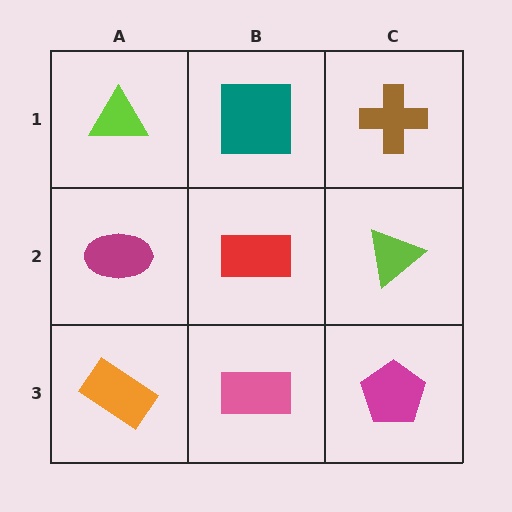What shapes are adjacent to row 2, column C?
A brown cross (row 1, column C), a magenta pentagon (row 3, column C), a red rectangle (row 2, column B).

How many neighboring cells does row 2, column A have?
3.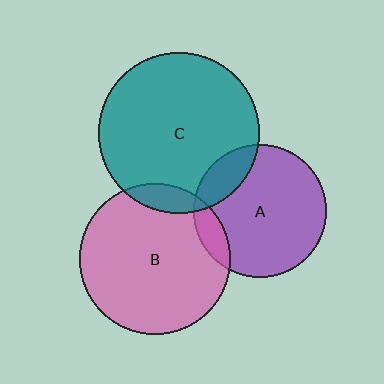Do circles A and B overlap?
Yes.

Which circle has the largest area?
Circle C (teal).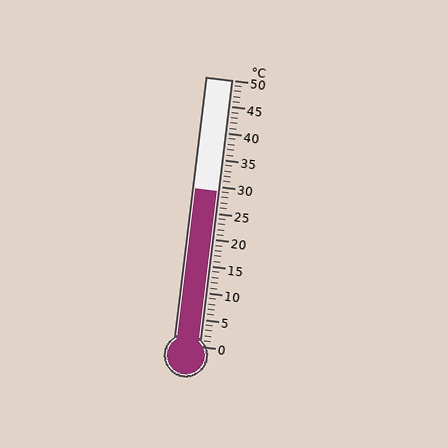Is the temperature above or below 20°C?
The temperature is above 20°C.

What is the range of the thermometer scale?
The thermometer scale ranges from 0°C to 50°C.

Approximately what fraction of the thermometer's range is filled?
The thermometer is filled to approximately 60% of its range.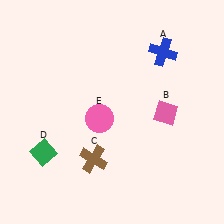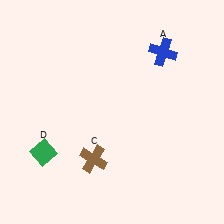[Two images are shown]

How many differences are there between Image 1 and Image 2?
There are 2 differences between the two images.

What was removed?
The pink circle (E), the pink diamond (B) were removed in Image 2.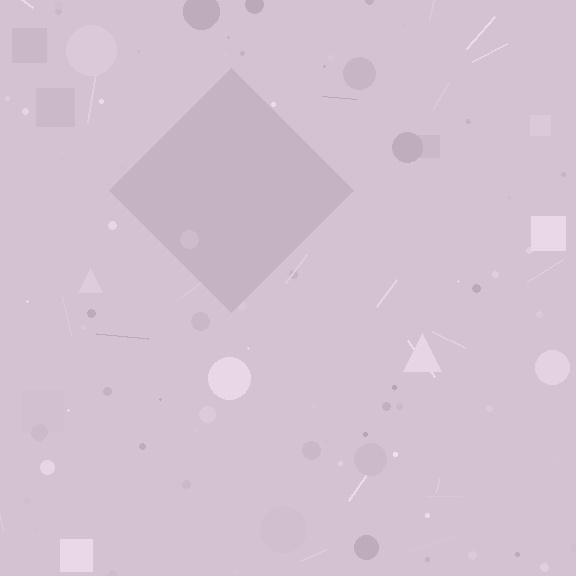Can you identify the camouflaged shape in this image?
The camouflaged shape is a diamond.